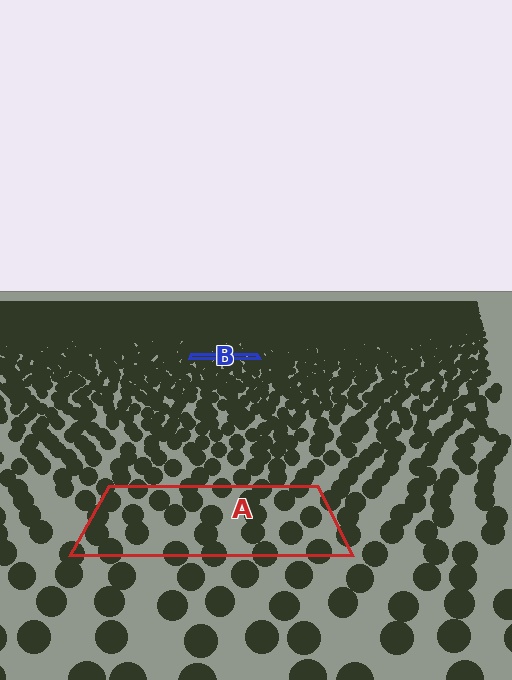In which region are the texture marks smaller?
The texture marks are smaller in region B, because it is farther away.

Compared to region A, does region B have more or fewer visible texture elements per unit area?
Region B has more texture elements per unit area — they are packed more densely because it is farther away.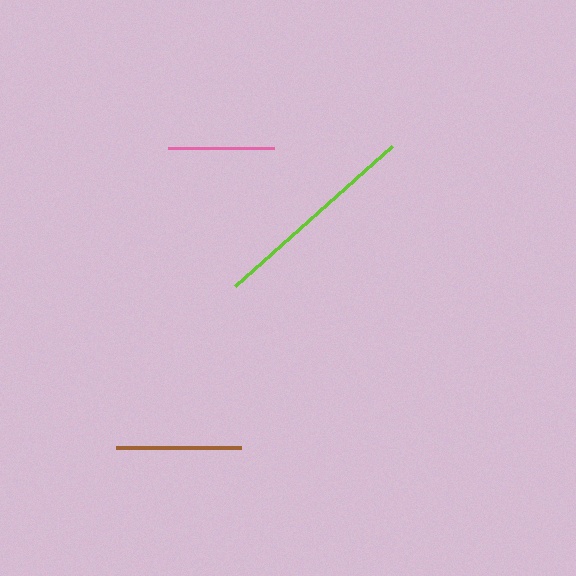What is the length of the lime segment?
The lime segment is approximately 210 pixels long.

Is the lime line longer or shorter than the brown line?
The lime line is longer than the brown line.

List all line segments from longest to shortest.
From longest to shortest: lime, brown, pink.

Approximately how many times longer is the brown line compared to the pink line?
The brown line is approximately 1.2 times the length of the pink line.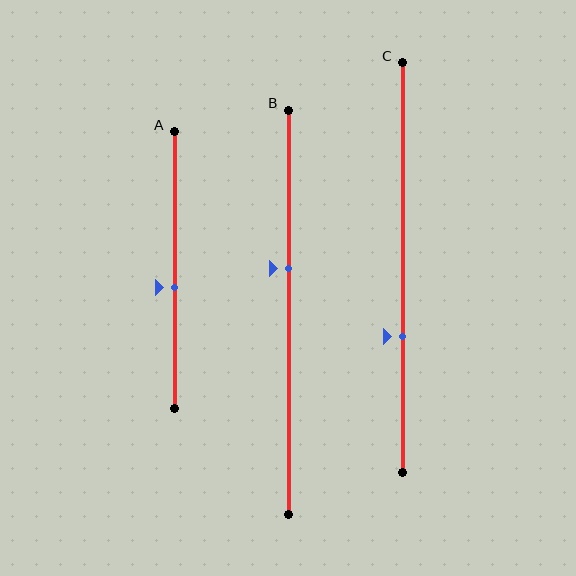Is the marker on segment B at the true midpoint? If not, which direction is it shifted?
No, the marker on segment B is shifted upward by about 11% of the segment length.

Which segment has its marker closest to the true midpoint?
Segment A has its marker closest to the true midpoint.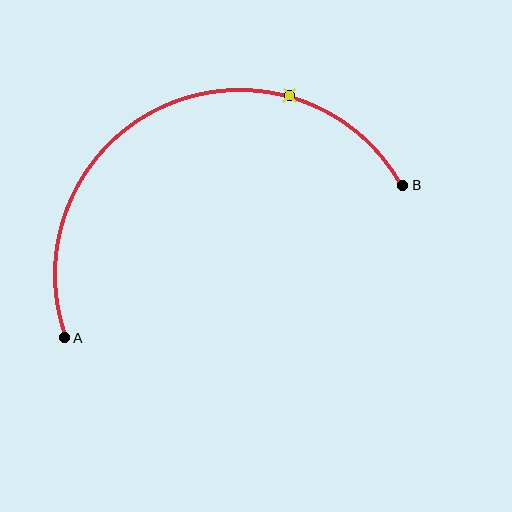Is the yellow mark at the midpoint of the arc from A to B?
No. The yellow mark lies on the arc but is closer to endpoint B. The arc midpoint would be at the point on the curve equidistant along the arc from both A and B.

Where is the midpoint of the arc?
The arc midpoint is the point on the curve farthest from the straight line joining A and B. It sits above that line.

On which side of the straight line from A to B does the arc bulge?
The arc bulges above the straight line connecting A and B.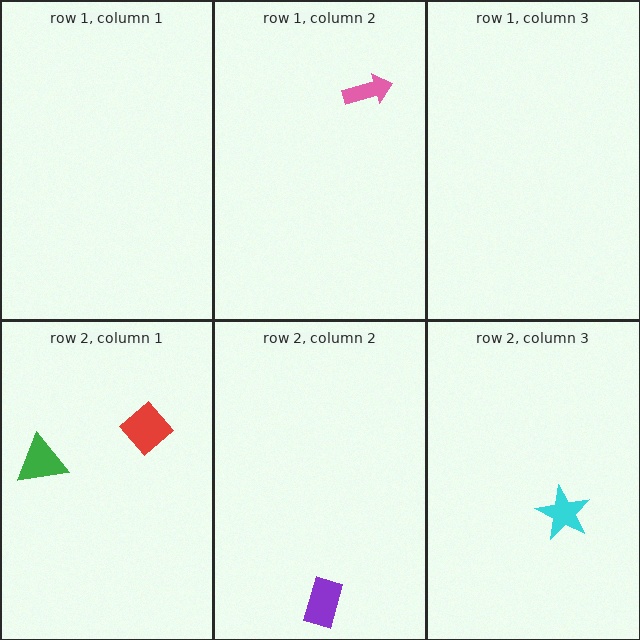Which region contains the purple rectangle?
The row 2, column 2 region.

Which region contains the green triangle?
The row 2, column 1 region.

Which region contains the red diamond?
The row 2, column 1 region.